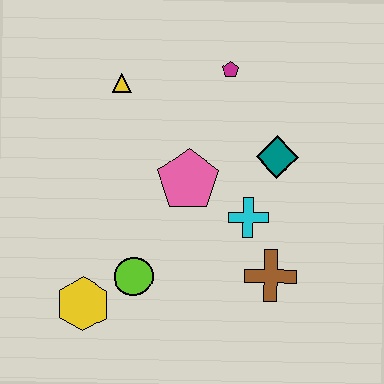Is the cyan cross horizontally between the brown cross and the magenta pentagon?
Yes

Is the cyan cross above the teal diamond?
No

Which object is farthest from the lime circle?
The magenta pentagon is farthest from the lime circle.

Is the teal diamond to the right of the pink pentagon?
Yes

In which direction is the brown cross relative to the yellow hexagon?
The brown cross is to the right of the yellow hexagon.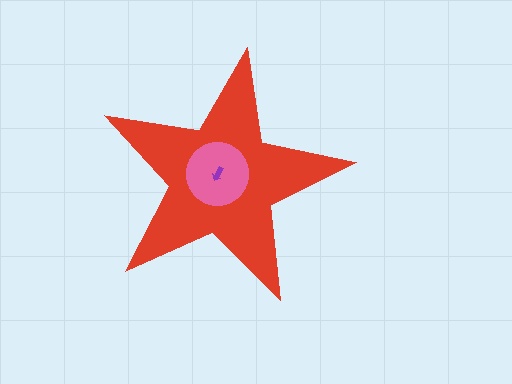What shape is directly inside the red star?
The pink circle.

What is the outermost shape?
The red star.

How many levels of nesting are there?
3.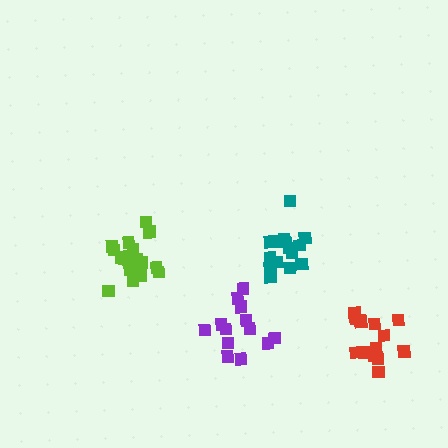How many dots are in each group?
Group 1: 15 dots, Group 2: 17 dots, Group 3: 13 dots, Group 4: 15 dots (60 total).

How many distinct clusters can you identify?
There are 4 distinct clusters.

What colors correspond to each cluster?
The clusters are colored: red, lime, purple, teal.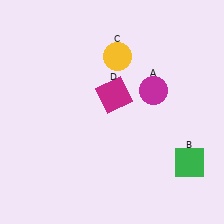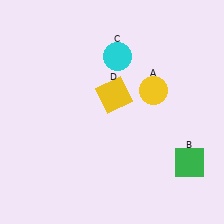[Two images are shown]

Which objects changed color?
A changed from magenta to yellow. C changed from yellow to cyan. D changed from magenta to yellow.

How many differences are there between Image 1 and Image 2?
There are 3 differences between the two images.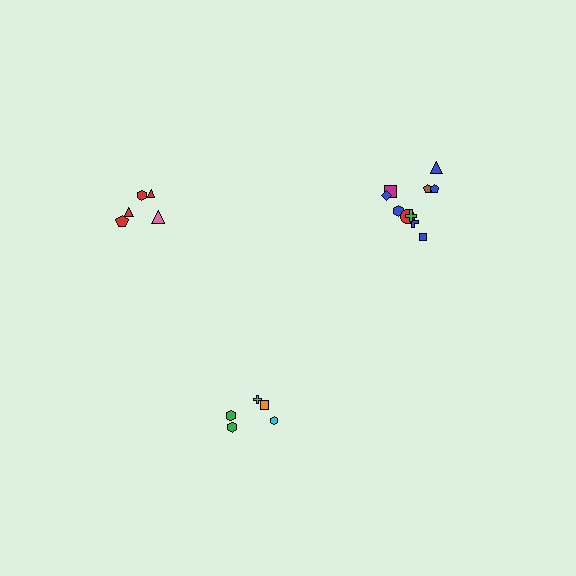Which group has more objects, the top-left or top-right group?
The top-right group.